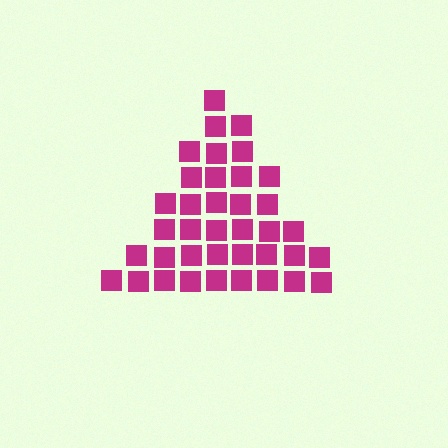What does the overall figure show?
The overall figure shows a triangle.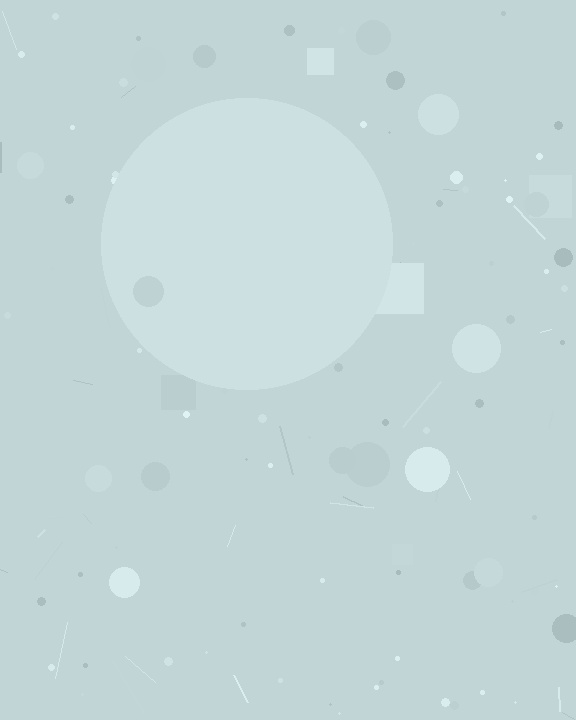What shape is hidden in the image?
A circle is hidden in the image.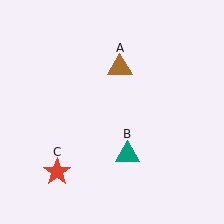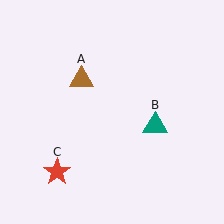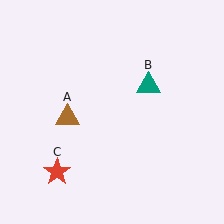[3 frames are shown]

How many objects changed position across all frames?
2 objects changed position: brown triangle (object A), teal triangle (object B).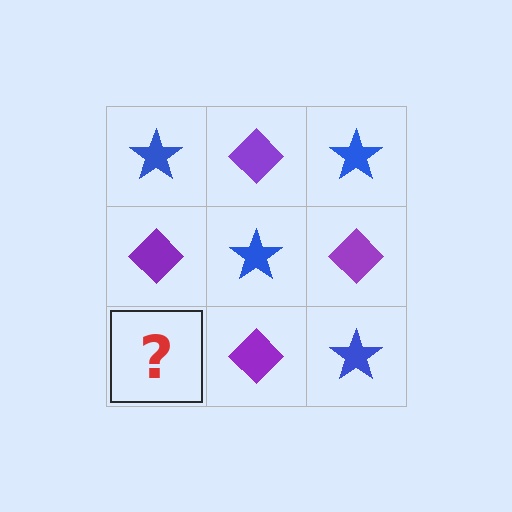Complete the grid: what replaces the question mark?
The question mark should be replaced with a blue star.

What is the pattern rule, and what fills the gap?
The rule is that it alternates blue star and purple diamond in a checkerboard pattern. The gap should be filled with a blue star.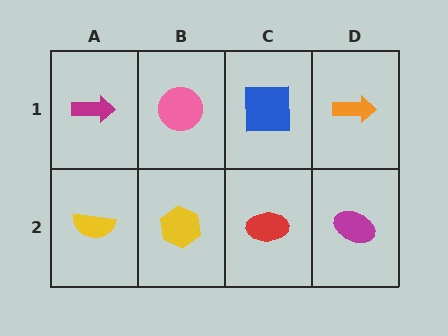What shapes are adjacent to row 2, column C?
A blue square (row 1, column C), a yellow hexagon (row 2, column B), a magenta ellipse (row 2, column D).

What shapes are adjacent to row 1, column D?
A magenta ellipse (row 2, column D), a blue square (row 1, column C).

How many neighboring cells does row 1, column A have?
2.